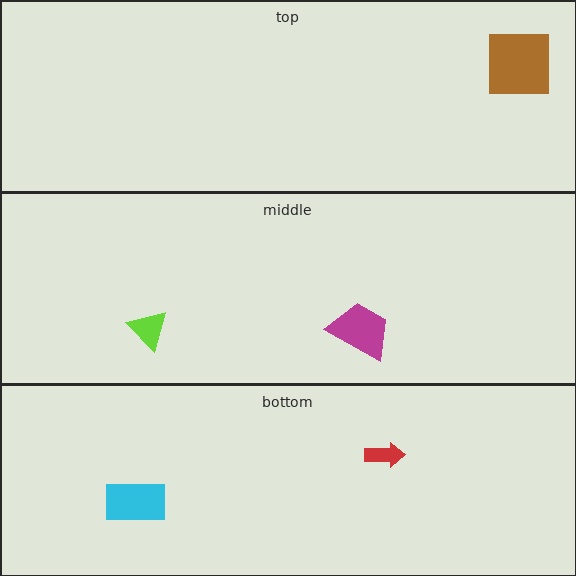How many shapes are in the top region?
1.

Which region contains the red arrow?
The bottom region.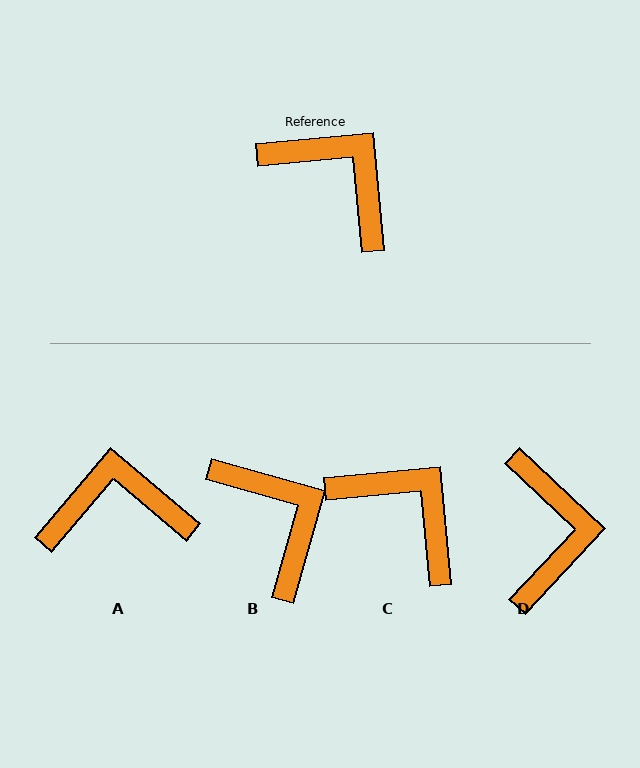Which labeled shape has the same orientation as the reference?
C.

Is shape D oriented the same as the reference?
No, it is off by about 48 degrees.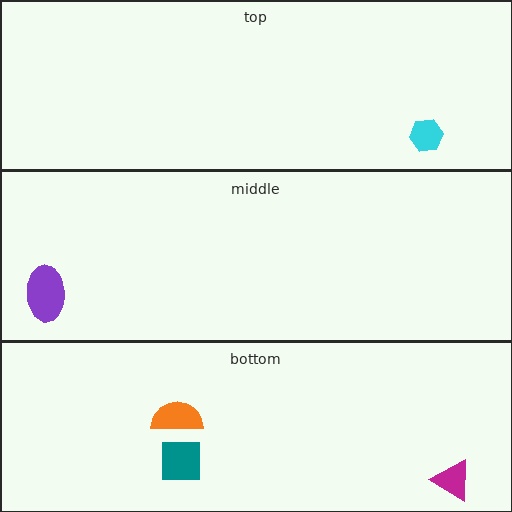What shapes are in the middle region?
The purple ellipse.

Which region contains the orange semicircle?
The bottom region.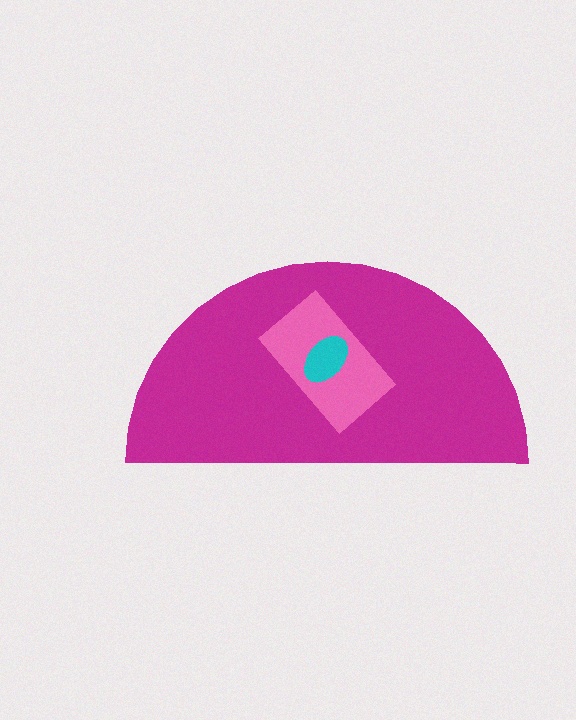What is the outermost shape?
The magenta semicircle.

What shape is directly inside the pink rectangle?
The cyan ellipse.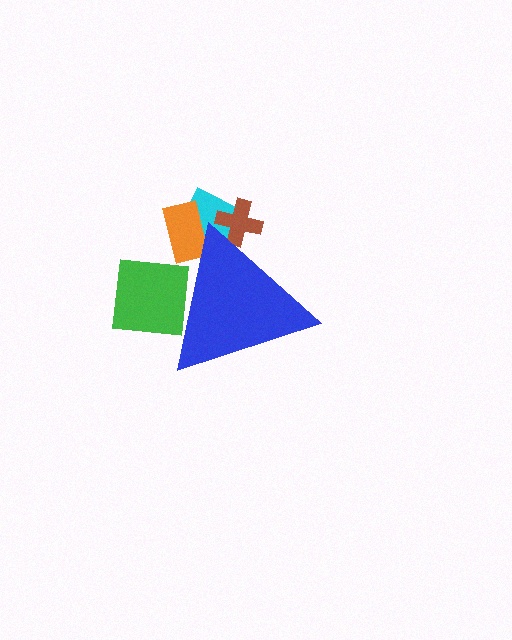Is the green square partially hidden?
Yes, the green square is partially hidden behind the blue triangle.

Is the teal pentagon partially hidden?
Yes, the teal pentagon is partially hidden behind the blue triangle.